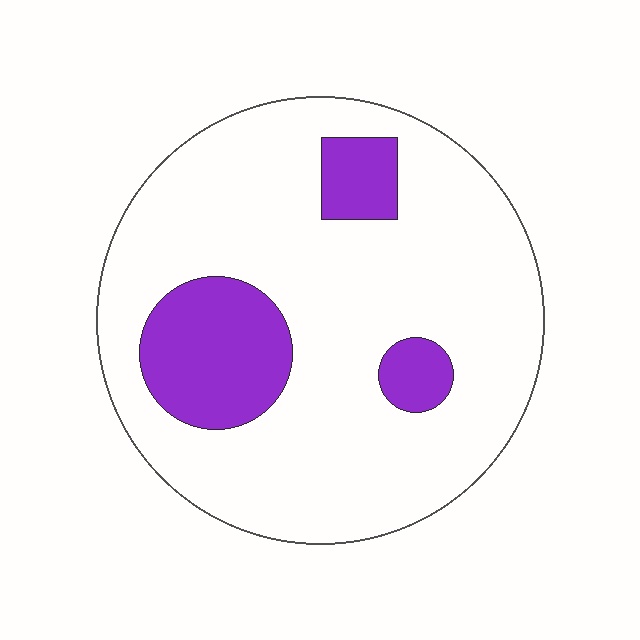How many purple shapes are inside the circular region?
3.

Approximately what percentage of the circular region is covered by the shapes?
Approximately 20%.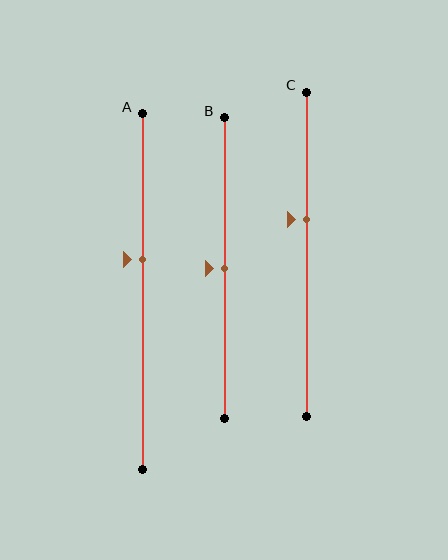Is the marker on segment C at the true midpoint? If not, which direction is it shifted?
No, the marker on segment C is shifted upward by about 11% of the segment length.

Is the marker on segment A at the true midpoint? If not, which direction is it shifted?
No, the marker on segment A is shifted upward by about 9% of the segment length.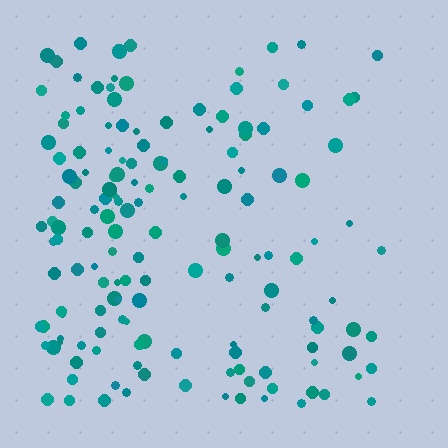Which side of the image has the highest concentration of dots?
The left.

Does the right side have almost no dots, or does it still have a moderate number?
Still a moderate number, just noticeably fewer than the left.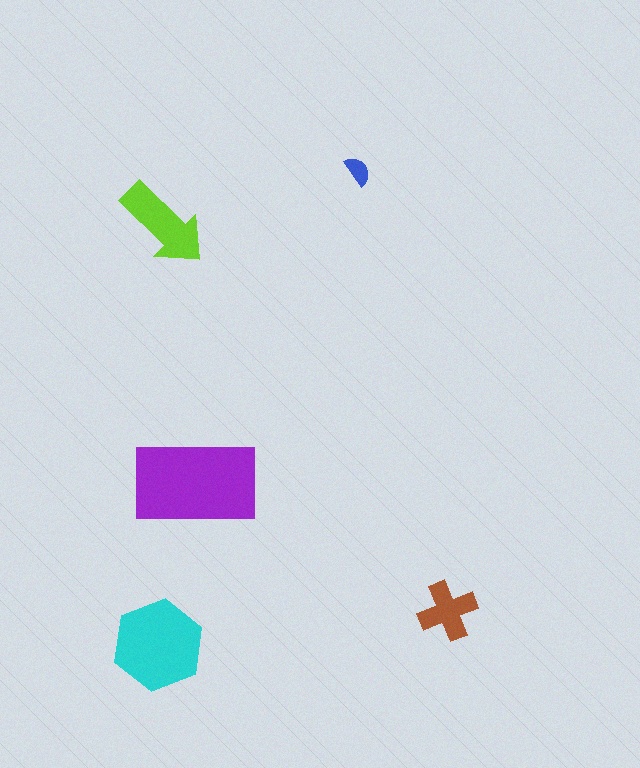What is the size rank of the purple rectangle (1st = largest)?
1st.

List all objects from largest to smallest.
The purple rectangle, the cyan hexagon, the lime arrow, the brown cross, the blue semicircle.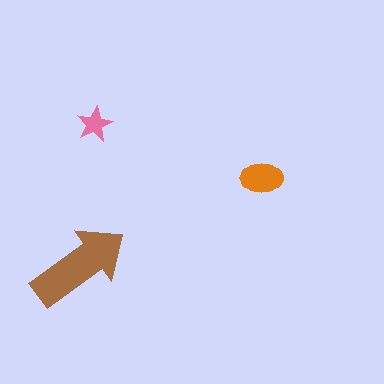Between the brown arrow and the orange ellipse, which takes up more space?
The brown arrow.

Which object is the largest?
The brown arrow.